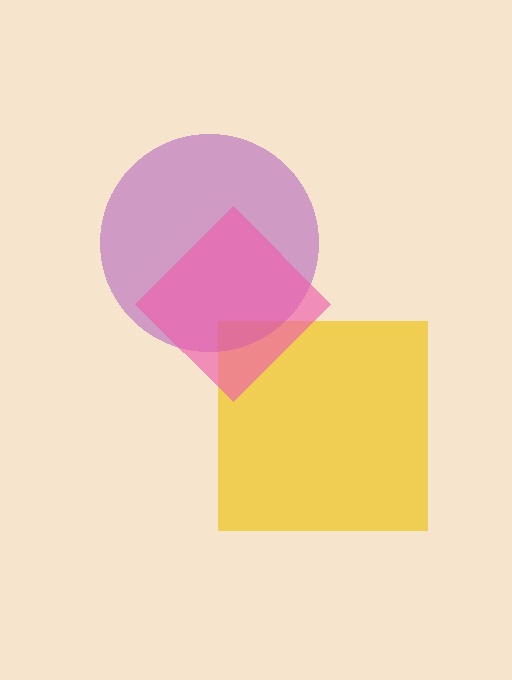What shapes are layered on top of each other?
The layered shapes are: a yellow square, a purple circle, a pink diamond.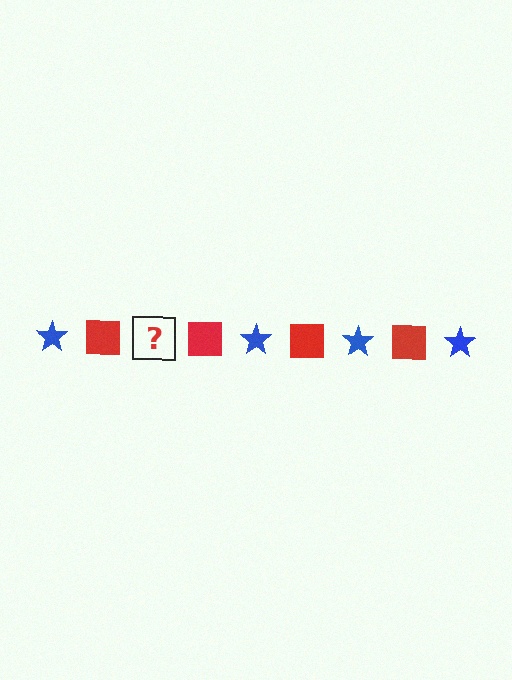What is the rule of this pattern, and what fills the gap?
The rule is that the pattern alternates between blue star and red square. The gap should be filled with a blue star.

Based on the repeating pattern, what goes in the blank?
The blank should be a blue star.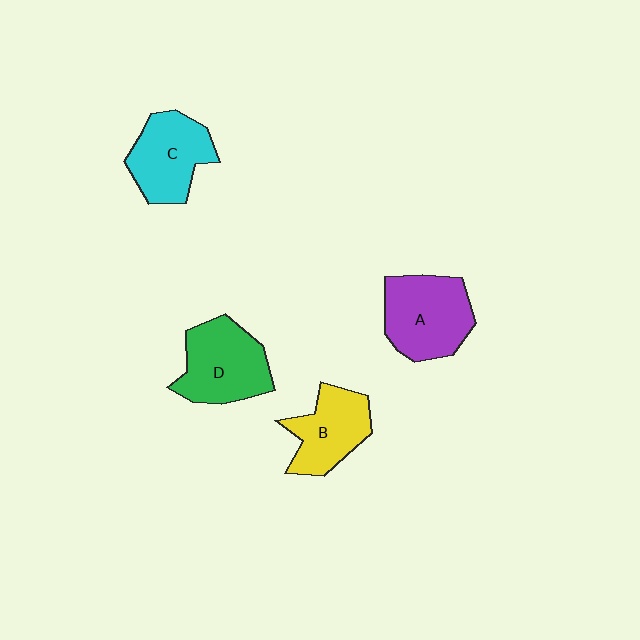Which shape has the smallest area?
Shape B (yellow).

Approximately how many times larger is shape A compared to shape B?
Approximately 1.2 times.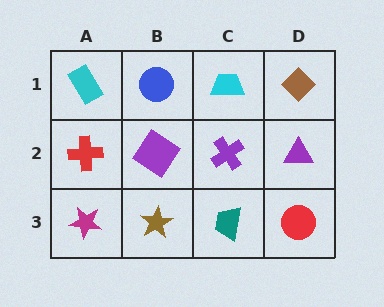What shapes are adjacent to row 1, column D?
A purple triangle (row 2, column D), a cyan trapezoid (row 1, column C).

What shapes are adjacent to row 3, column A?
A red cross (row 2, column A), a brown star (row 3, column B).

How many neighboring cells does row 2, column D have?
3.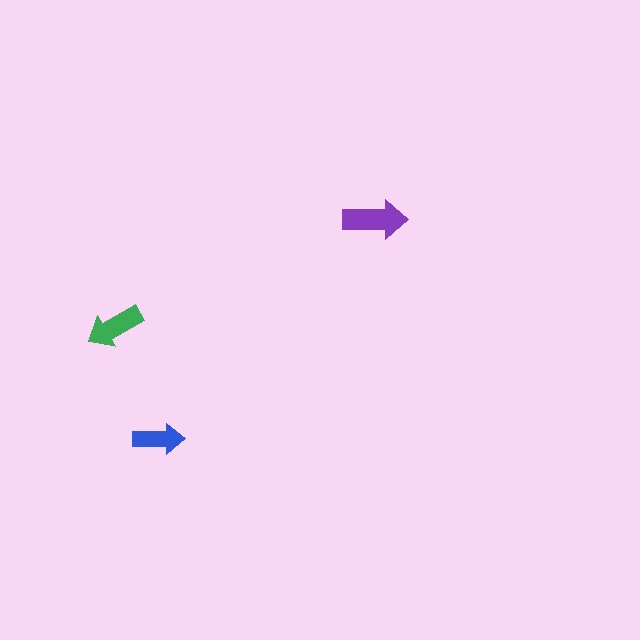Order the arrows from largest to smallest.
the purple one, the green one, the blue one.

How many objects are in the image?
There are 3 objects in the image.